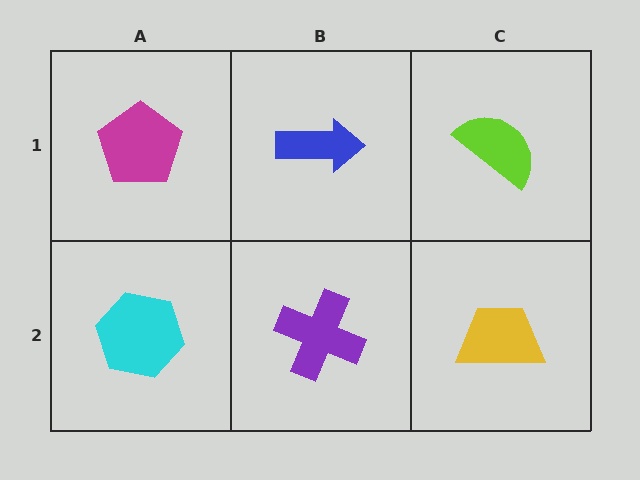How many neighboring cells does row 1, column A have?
2.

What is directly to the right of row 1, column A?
A blue arrow.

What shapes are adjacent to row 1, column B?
A purple cross (row 2, column B), a magenta pentagon (row 1, column A), a lime semicircle (row 1, column C).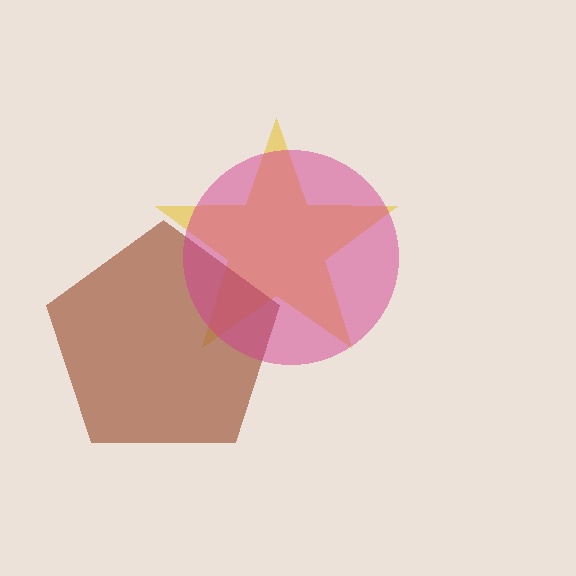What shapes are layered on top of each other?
The layered shapes are: a yellow star, a brown pentagon, a magenta circle.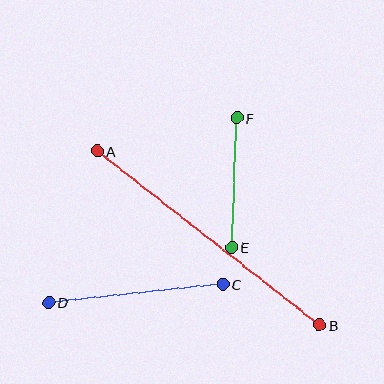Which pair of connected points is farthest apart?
Points A and B are farthest apart.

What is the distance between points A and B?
The distance is approximately 283 pixels.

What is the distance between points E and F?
The distance is approximately 129 pixels.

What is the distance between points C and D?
The distance is approximately 175 pixels.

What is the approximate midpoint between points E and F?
The midpoint is at approximately (234, 183) pixels.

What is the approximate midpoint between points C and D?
The midpoint is at approximately (136, 293) pixels.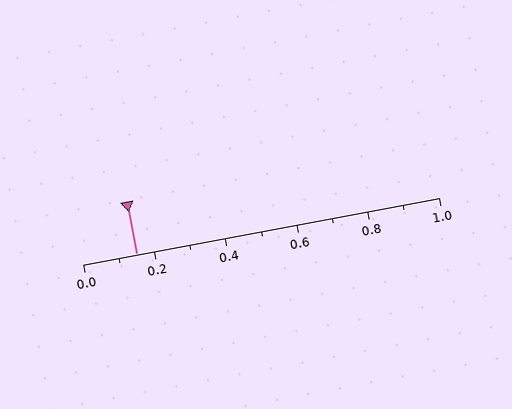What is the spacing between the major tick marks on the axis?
The major ticks are spaced 0.2 apart.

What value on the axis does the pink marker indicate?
The marker indicates approximately 0.15.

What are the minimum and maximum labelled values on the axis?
The axis runs from 0.0 to 1.0.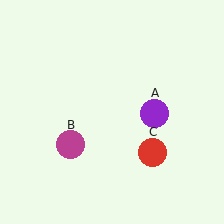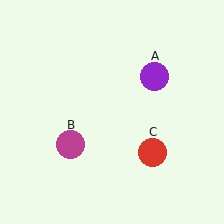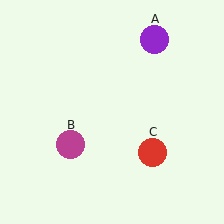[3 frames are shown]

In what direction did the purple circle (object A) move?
The purple circle (object A) moved up.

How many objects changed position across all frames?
1 object changed position: purple circle (object A).